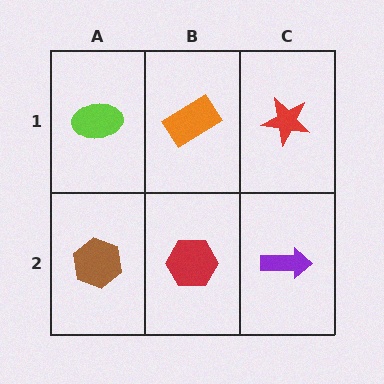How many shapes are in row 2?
3 shapes.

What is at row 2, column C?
A purple arrow.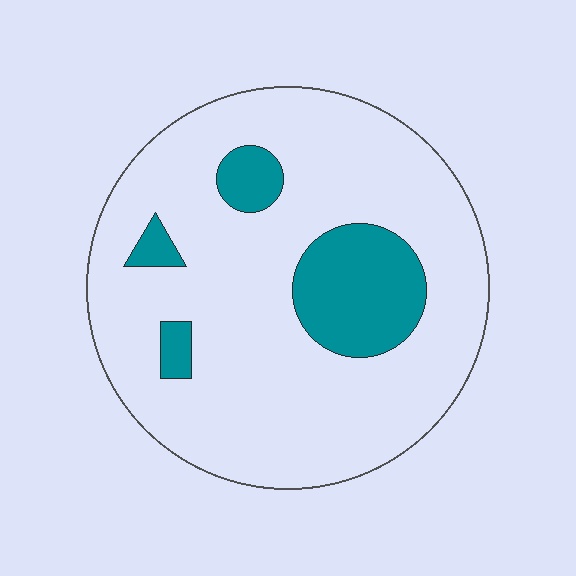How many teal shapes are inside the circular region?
4.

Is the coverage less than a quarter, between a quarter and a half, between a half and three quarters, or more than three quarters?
Less than a quarter.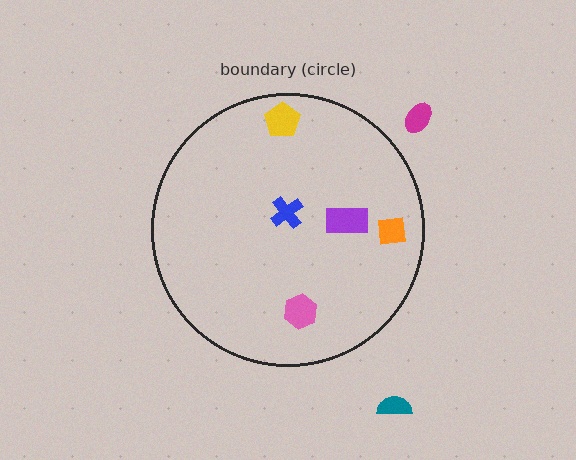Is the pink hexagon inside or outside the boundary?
Inside.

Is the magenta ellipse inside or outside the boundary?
Outside.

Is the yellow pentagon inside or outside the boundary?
Inside.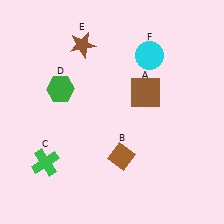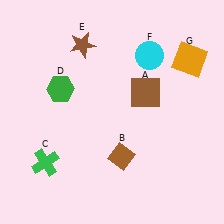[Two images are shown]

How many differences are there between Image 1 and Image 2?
There is 1 difference between the two images.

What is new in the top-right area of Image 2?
An orange square (G) was added in the top-right area of Image 2.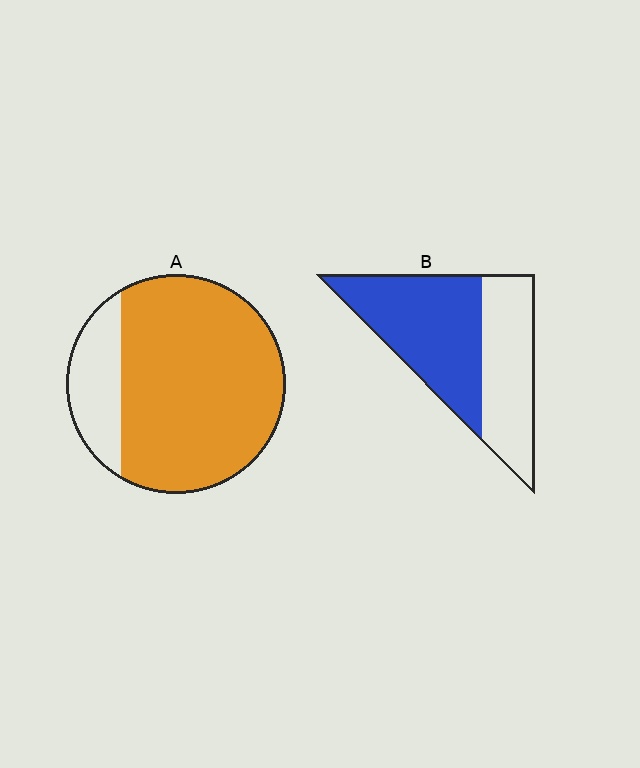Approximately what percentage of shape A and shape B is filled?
A is approximately 80% and B is approximately 60%.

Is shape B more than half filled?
Yes.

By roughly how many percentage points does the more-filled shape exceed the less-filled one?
By roughly 25 percentage points (A over B).